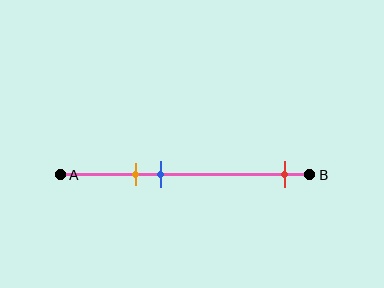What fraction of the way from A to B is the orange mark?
The orange mark is approximately 30% (0.3) of the way from A to B.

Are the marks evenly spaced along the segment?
No, the marks are not evenly spaced.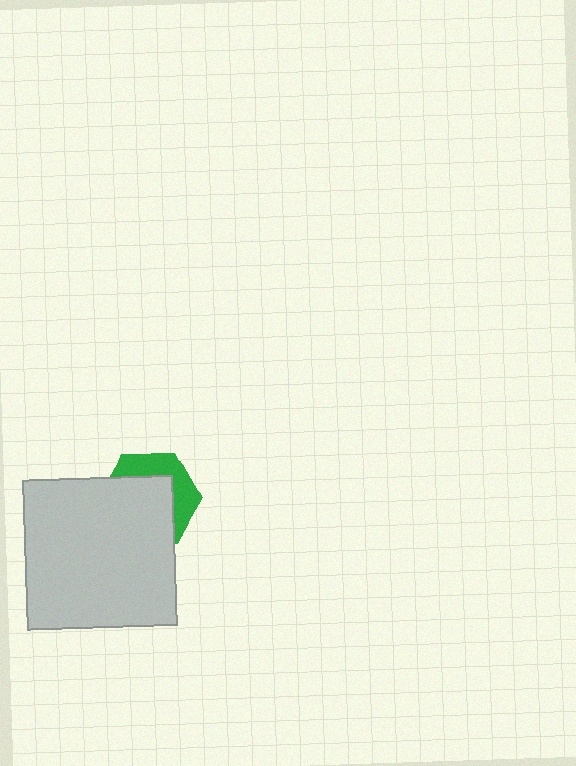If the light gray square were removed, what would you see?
You would see the complete green hexagon.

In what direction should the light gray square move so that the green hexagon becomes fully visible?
The light gray square should move toward the lower-left. That is the shortest direction to clear the overlap and leave the green hexagon fully visible.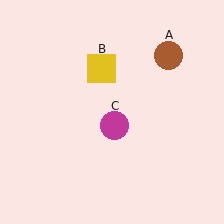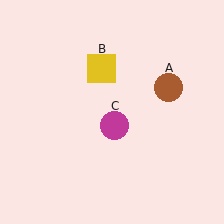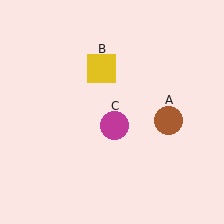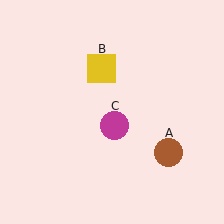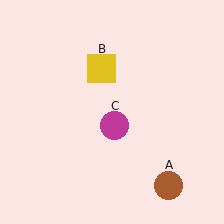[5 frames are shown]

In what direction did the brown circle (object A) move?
The brown circle (object A) moved down.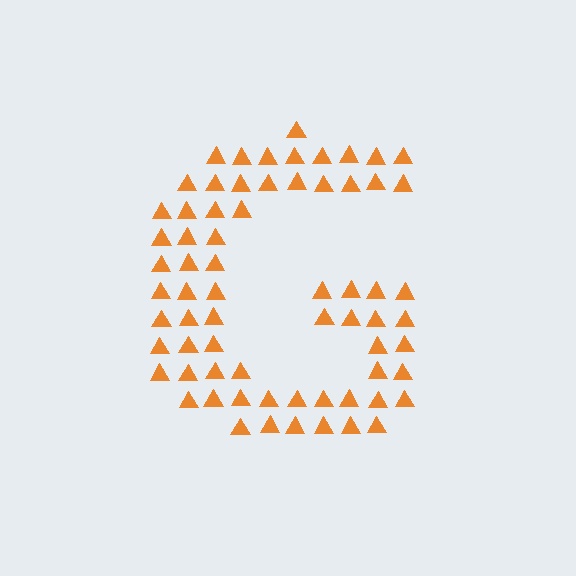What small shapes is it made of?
It is made of small triangles.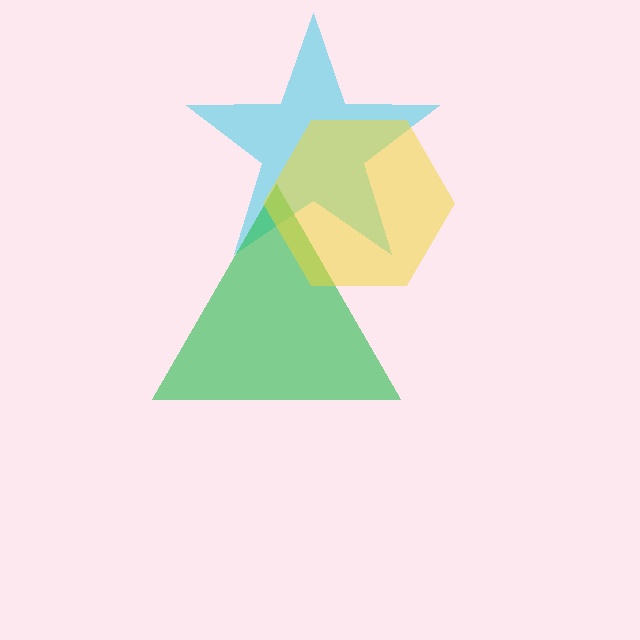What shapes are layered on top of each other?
The layered shapes are: a cyan star, a green triangle, a yellow hexagon.